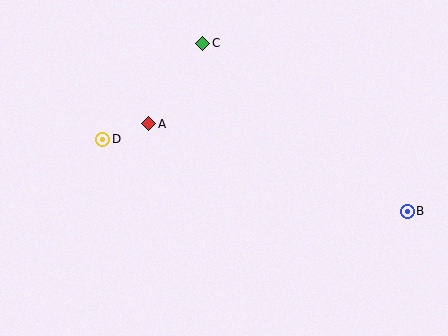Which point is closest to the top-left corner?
Point D is closest to the top-left corner.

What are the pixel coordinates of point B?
Point B is at (407, 211).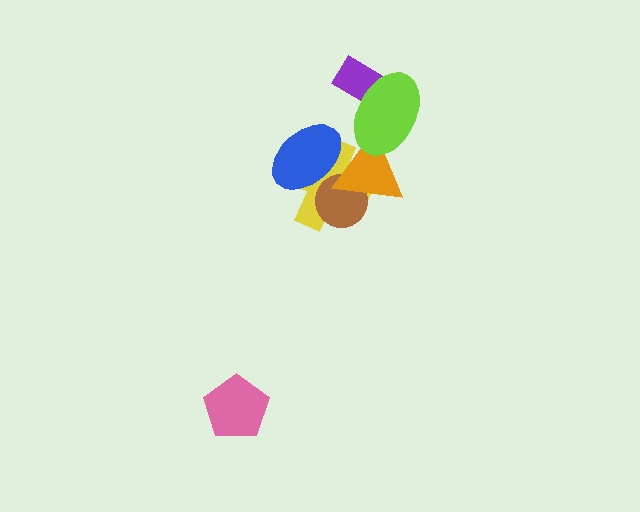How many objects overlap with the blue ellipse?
3 objects overlap with the blue ellipse.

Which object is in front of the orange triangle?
The lime ellipse is in front of the orange triangle.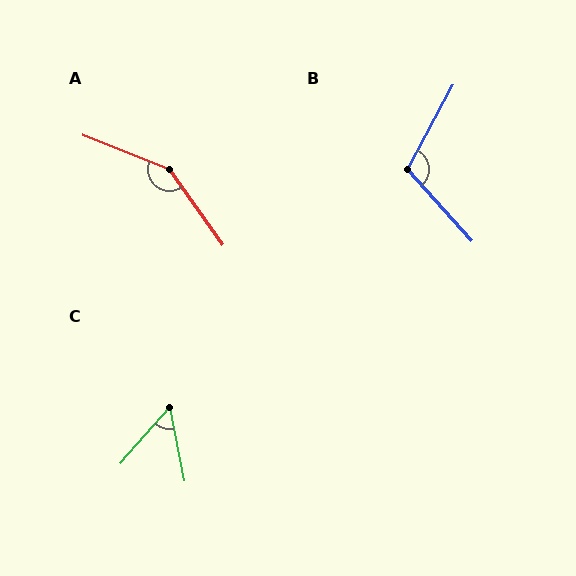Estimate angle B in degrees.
Approximately 110 degrees.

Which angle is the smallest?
C, at approximately 52 degrees.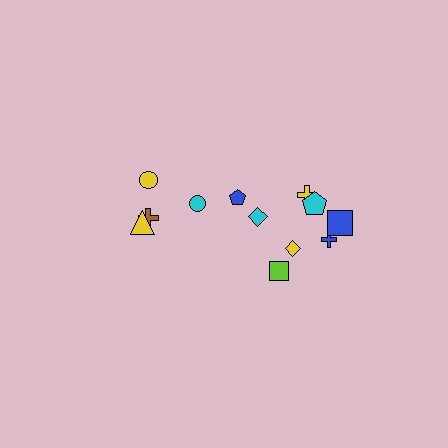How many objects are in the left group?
There are 4 objects.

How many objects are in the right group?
There are 8 objects.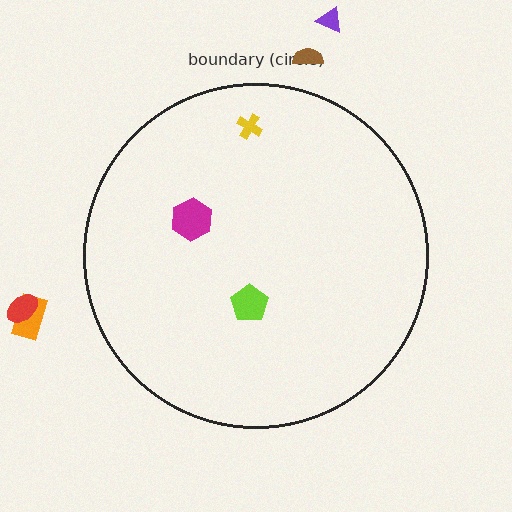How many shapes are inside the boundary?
3 inside, 4 outside.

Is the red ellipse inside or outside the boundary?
Outside.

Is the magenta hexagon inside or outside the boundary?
Inside.